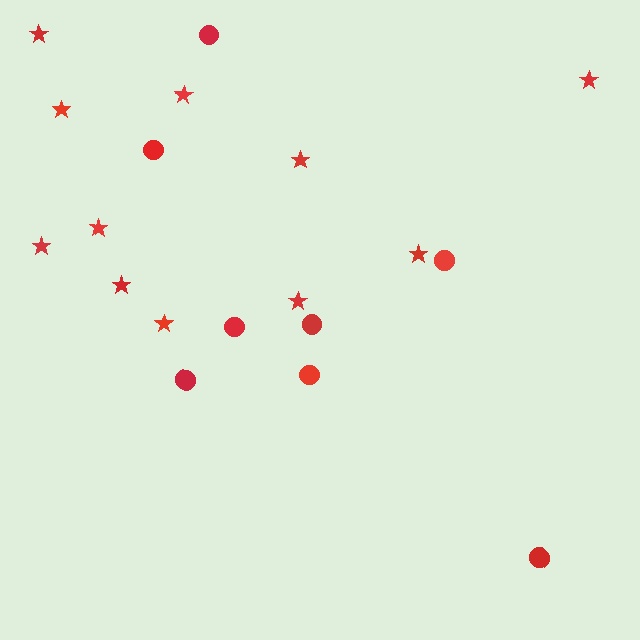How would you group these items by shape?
There are 2 groups: one group of stars (11) and one group of circles (8).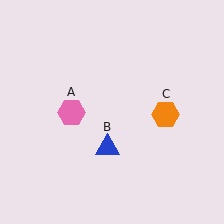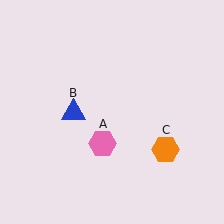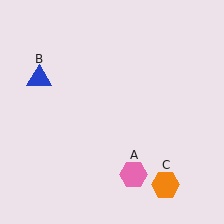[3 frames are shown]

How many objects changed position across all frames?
3 objects changed position: pink hexagon (object A), blue triangle (object B), orange hexagon (object C).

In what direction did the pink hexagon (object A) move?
The pink hexagon (object A) moved down and to the right.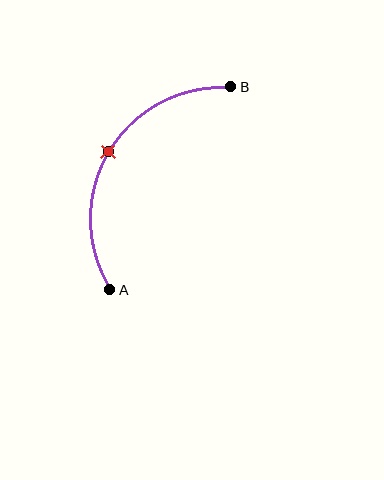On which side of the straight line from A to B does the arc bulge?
The arc bulges to the left of the straight line connecting A and B.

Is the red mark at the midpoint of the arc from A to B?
Yes. The red mark lies on the arc at equal arc-length from both A and B — it is the arc midpoint.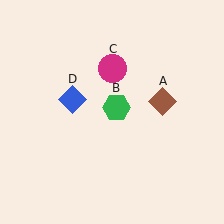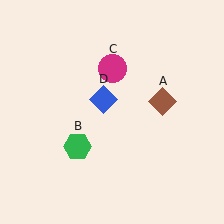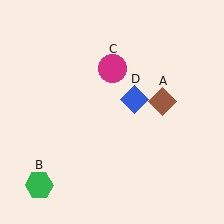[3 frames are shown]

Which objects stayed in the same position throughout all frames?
Brown diamond (object A) and magenta circle (object C) remained stationary.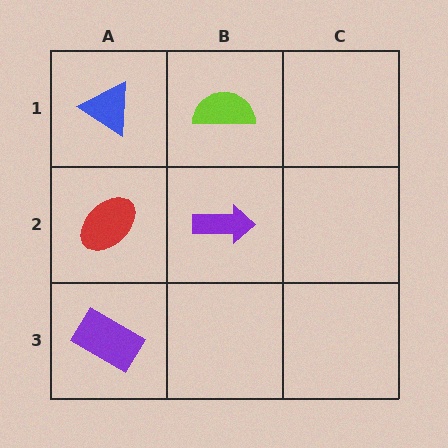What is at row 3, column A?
A purple rectangle.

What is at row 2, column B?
A purple arrow.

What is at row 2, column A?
A red ellipse.